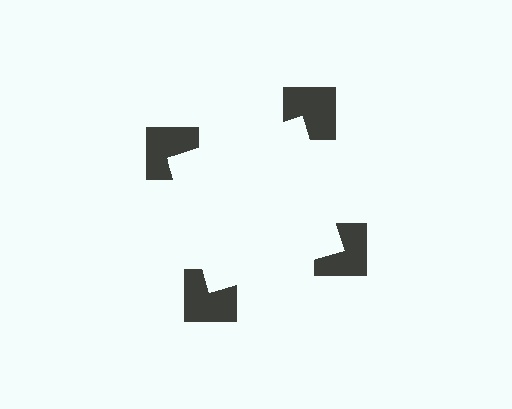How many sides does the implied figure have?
4 sides.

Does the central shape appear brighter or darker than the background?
It typically appears slightly brighter than the background, even though no actual brightness change is drawn.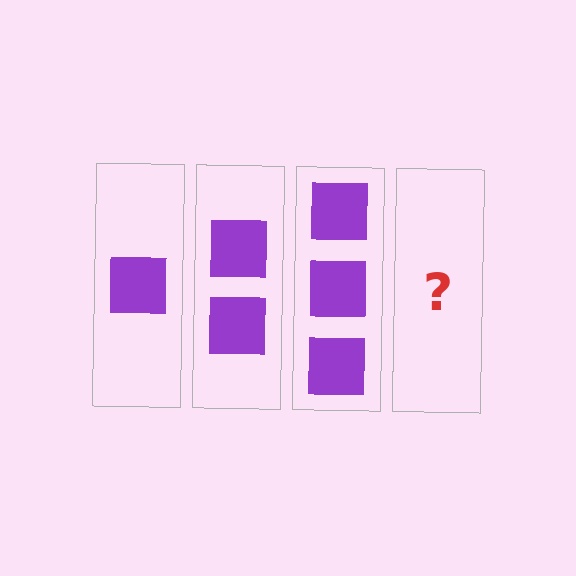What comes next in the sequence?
The next element should be 4 squares.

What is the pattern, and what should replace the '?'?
The pattern is that each step adds one more square. The '?' should be 4 squares.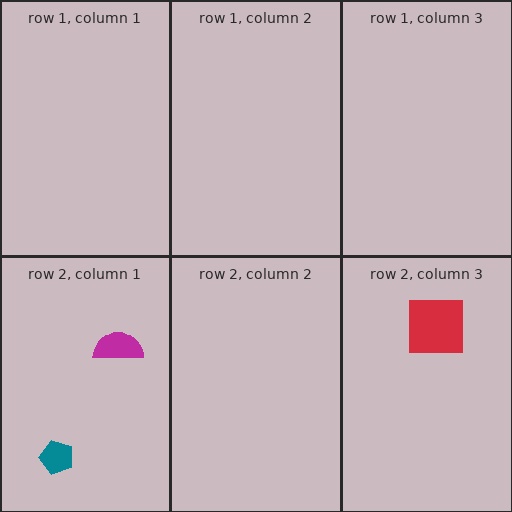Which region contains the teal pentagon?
The row 2, column 1 region.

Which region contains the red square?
The row 2, column 3 region.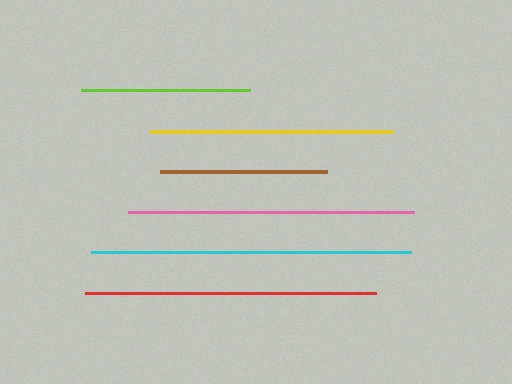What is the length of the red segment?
The red segment is approximately 291 pixels long.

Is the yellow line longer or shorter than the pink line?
The pink line is longer than the yellow line.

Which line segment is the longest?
The cyan line is the longest at approximately 320 pixels.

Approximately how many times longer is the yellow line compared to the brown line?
The yellow line is approximately 1.5 times the length of the brown line.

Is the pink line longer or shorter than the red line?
The red line is longer than the pink line.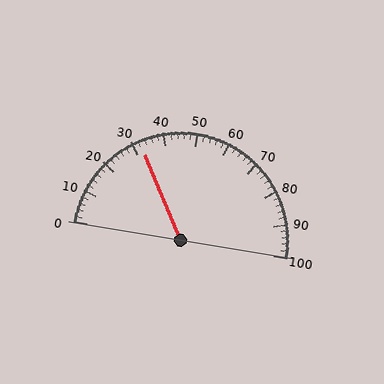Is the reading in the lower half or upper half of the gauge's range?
The reading is in the lower half of the range (0 to 100).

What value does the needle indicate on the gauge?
The needle indicates approximately 32.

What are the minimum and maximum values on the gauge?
The gauge ranges from 0 to 100.